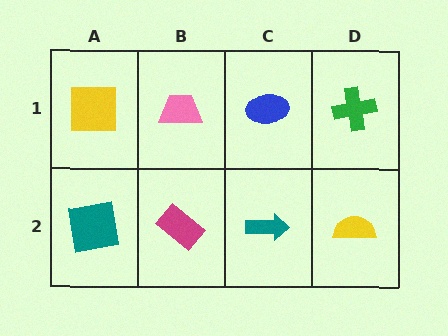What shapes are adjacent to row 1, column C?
A teal arrow (row 2, column C), a pink trapezoid (row 1, column B), a green cross (row 1, column D).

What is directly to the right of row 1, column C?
A green cross.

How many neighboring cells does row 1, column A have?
2.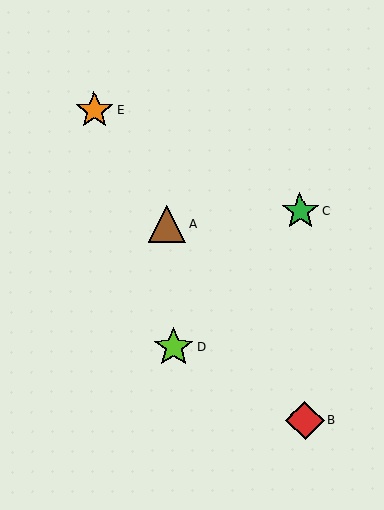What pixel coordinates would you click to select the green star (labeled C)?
Click at (300, 211) to select the green star C.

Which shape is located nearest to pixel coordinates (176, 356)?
The lime star (labeled D) at (173, 347) is nearest to that location.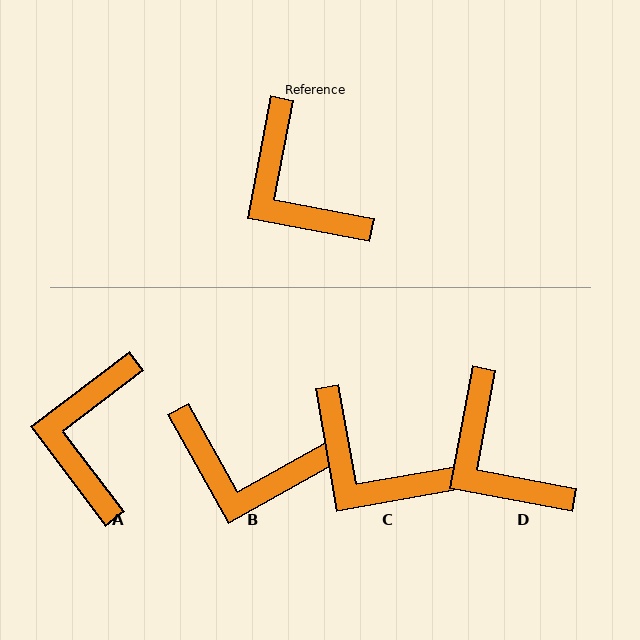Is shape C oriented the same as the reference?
No, it is off by about 21 degrees.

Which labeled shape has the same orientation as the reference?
D.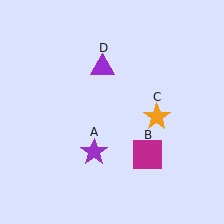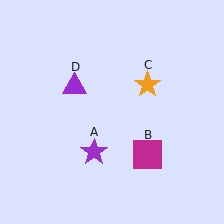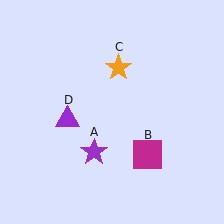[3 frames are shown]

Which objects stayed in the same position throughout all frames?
Purple star (object A) and magenta square (object B) remained stationary.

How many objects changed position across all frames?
2 objects changed position: orange star (object C), purple triangle (object D).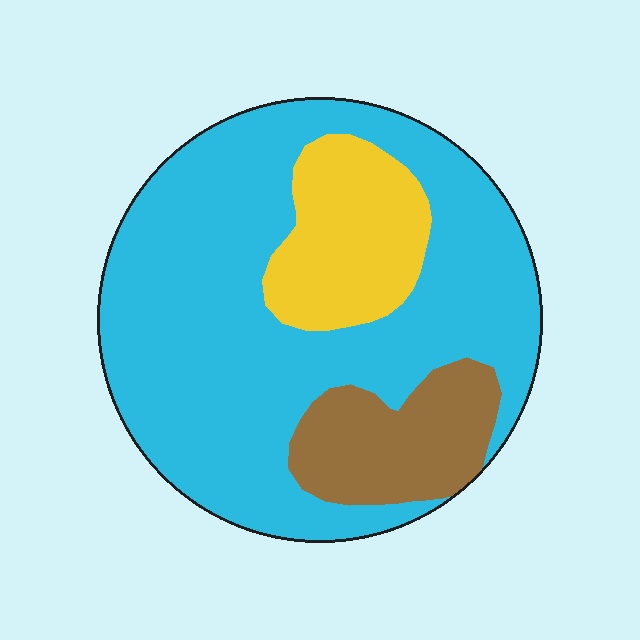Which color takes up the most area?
Cyan, at roughly 70%.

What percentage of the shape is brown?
Brown takes up less than a quarter of the shape.